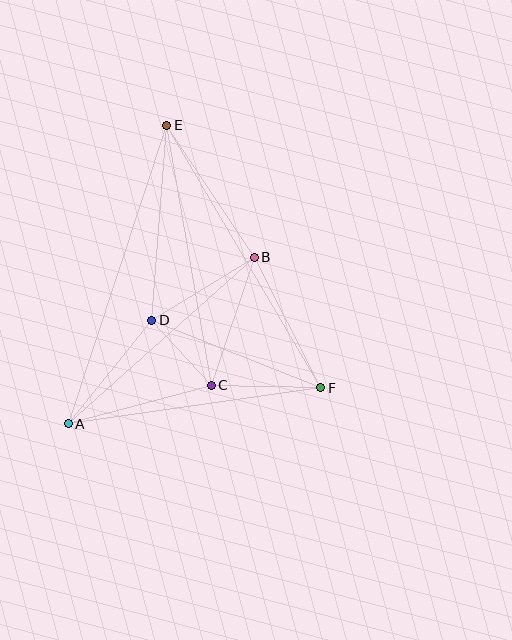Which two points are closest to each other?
Points C and D are closest to each other.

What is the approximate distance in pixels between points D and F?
The distance between D and F is approximately 182 pixels.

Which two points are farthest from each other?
Points A and E are farthest from each other.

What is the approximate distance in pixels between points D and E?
The distance between D and E is approximately 195 pixels.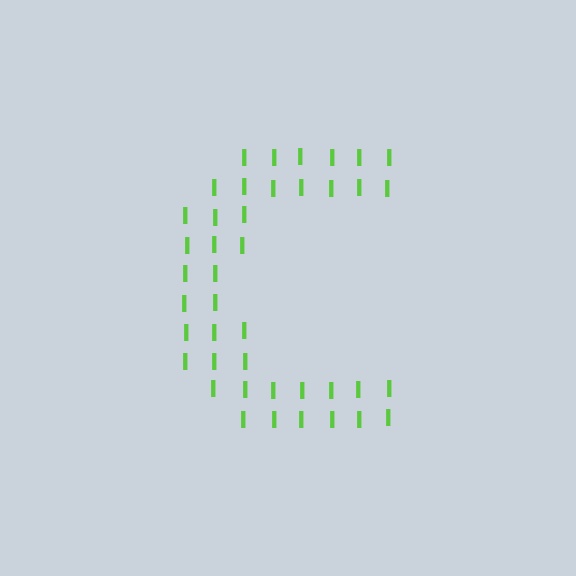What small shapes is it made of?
It is made of small letter I's.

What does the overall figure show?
The overall figure shows the letter C.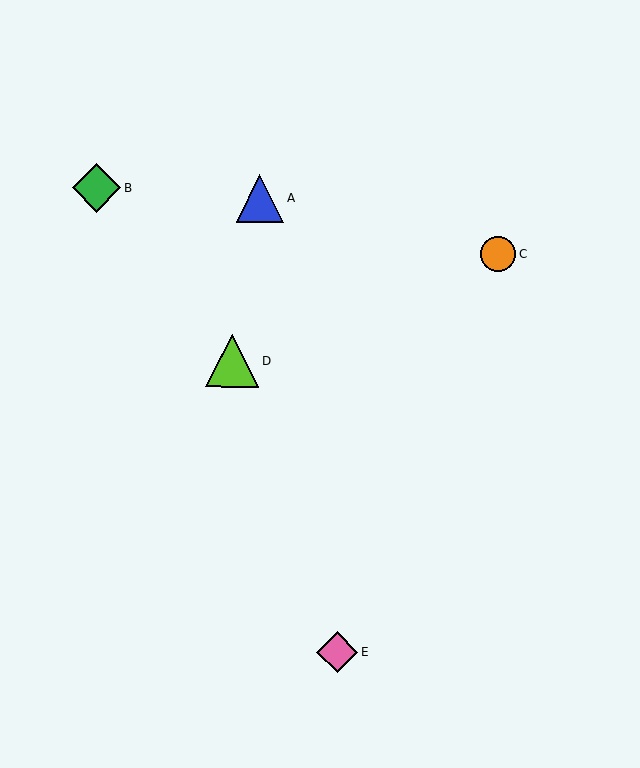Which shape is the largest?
The lime triangle (labeled D) is the largest.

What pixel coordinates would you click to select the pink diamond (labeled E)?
Click at (337, 652) to select the pink diamond E.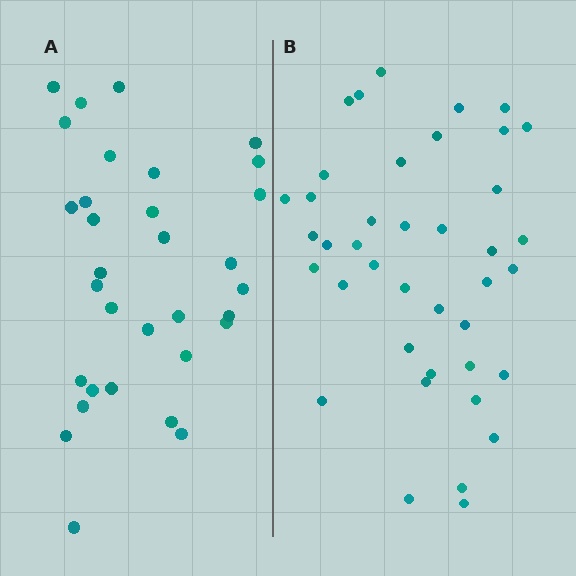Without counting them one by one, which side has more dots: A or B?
Region B (the right region) has more dots.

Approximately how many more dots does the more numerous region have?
Region B has roughly 8 or so more dots than region A.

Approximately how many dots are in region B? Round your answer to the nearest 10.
About 40 dots.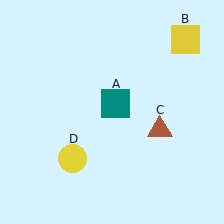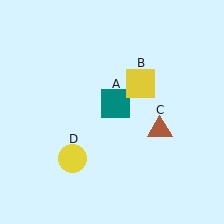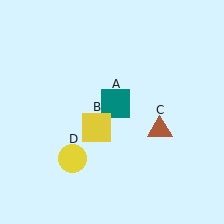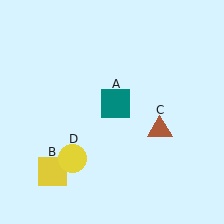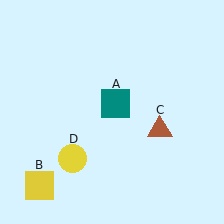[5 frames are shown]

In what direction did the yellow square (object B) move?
The yellow square (object B) moved down and to the left.